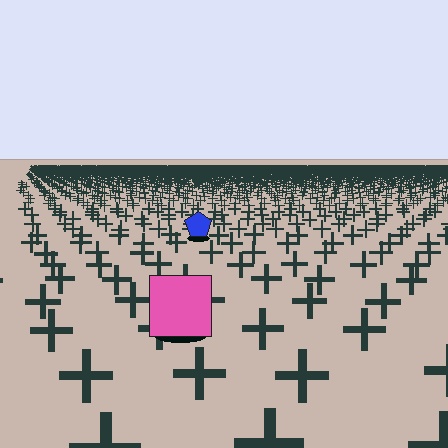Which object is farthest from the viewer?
The blue pentagon is farthest from the viewer. It appears smaller and the ground texture around it is denser.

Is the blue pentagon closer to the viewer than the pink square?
No. The pink square is closer — you can tell from the texture gradient: the ground texture is coarser near it.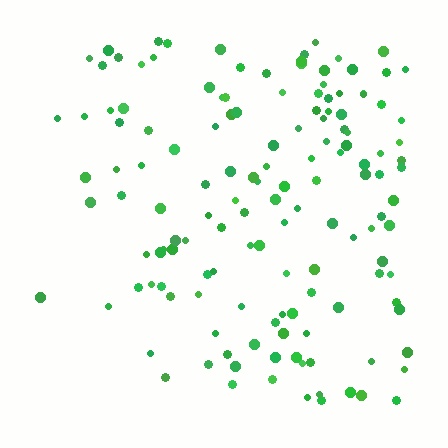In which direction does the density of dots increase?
From left to right, with the right side densest.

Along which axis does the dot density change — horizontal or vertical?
Horizontal.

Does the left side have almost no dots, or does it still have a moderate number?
Still a moderate number, just noticeably fewer than the right.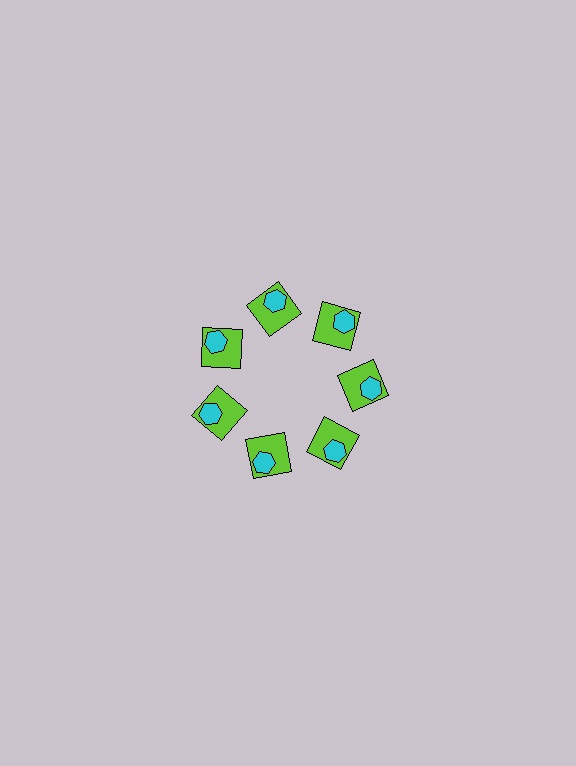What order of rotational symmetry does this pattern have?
This pattern has 7-fold rotational symmetry.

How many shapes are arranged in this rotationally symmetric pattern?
There are 14 shapes, arranged in 7 groups of 2.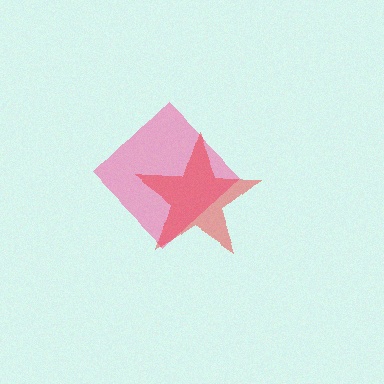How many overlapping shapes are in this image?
There are 2 overlapping shapes in the image.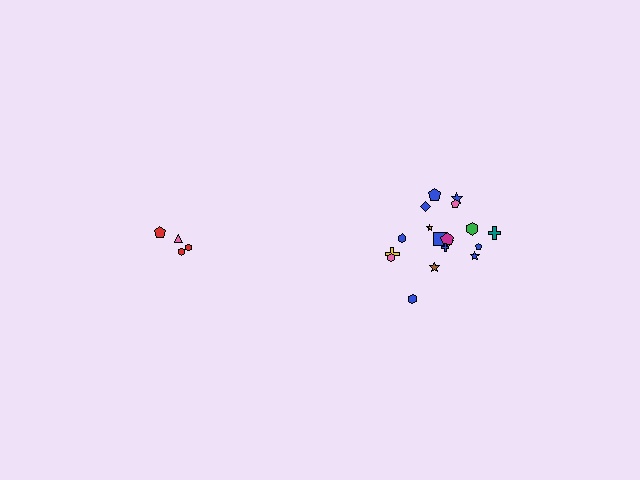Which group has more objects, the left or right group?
The right group.